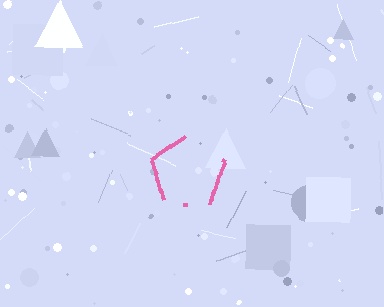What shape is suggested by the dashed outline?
The dashed outline suggests a pentagon.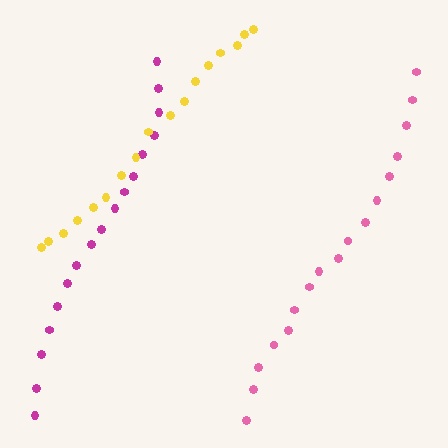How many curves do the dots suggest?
There are 3 distinct paths.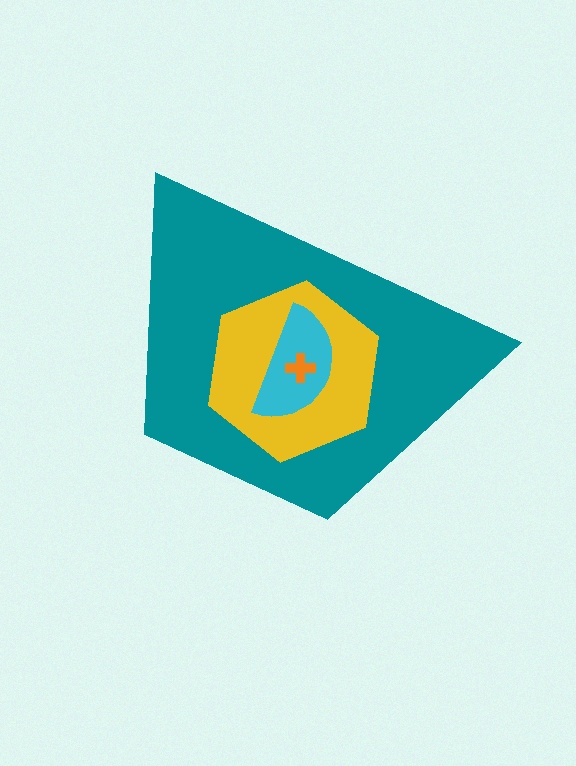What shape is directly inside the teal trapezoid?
The yellow hexagon.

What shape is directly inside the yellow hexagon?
The cyan semicircle.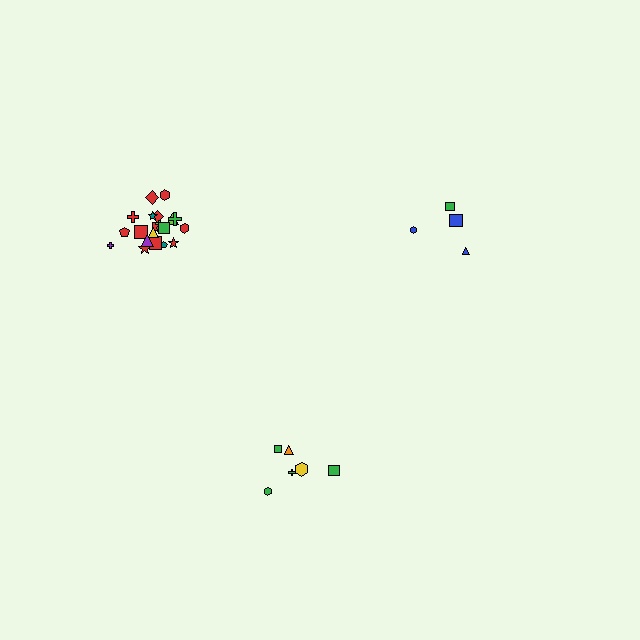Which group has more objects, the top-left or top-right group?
The top-left group.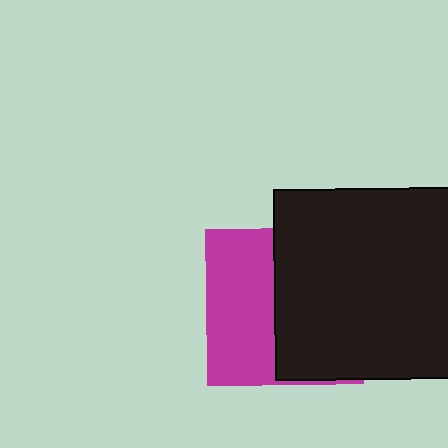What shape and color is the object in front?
The object in front is a black square.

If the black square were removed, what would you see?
You would see the complete magenta square.